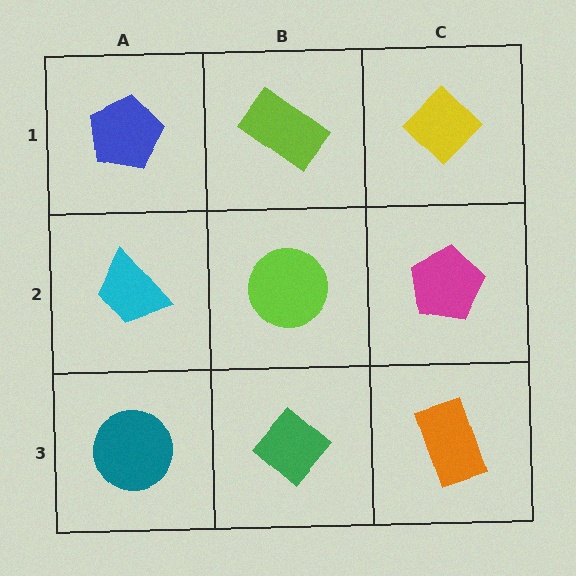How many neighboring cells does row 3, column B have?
3.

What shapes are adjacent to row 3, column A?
A cyan trapezoid (row 2, column A), a green diamond (row 3, column B).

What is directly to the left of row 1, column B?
A blue pentagon.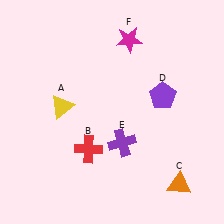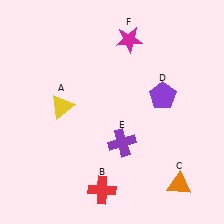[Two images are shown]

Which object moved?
The red cross (B) moved down.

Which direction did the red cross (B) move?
The red cross (B) moved down.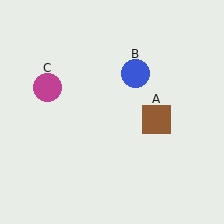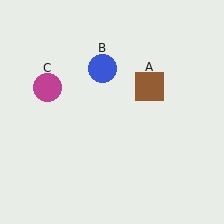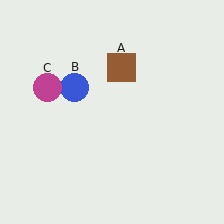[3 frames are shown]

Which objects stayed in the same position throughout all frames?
Magenta circle (object C) remained stationary.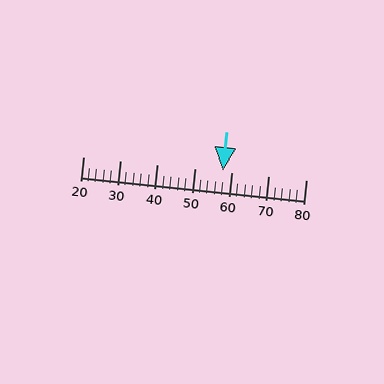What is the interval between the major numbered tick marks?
The major tick marks are spaced 10 units apart.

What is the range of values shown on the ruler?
The ruler shows values from 20 to 80.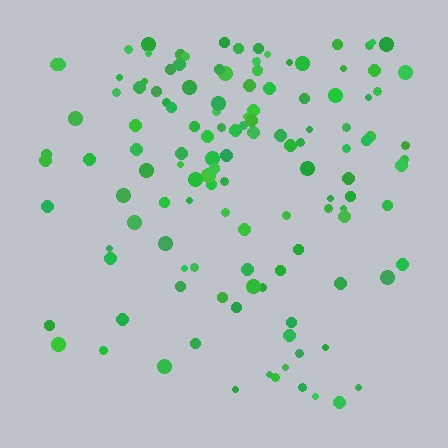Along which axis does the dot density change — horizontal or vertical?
Vertical.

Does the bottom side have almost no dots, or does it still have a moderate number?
Still a moderate number, just noticeably fewer than the top.